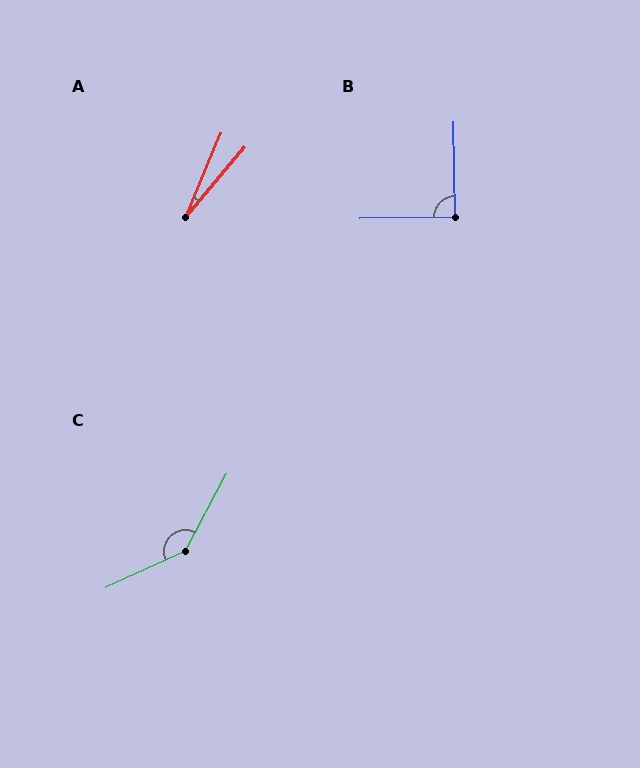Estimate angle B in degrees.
Approximately 90 degrees.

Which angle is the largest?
C, at approximately 143 degrees.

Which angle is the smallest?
A, at approximately 18 degrees.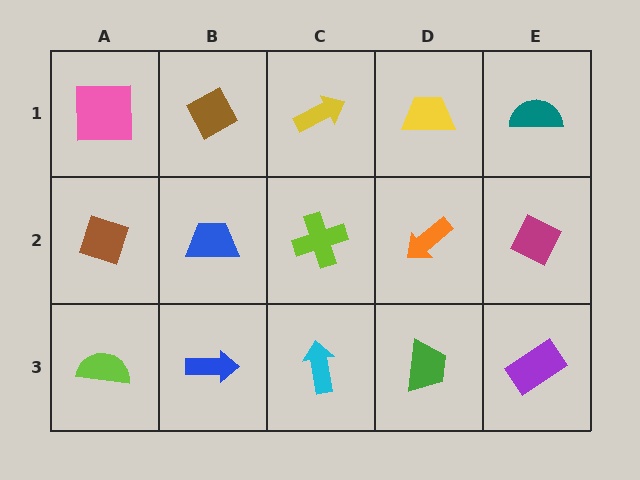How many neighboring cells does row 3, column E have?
2.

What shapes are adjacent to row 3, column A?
A brown diamond (row 2, column A), a blue arrow (row 3, column B).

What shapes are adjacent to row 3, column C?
A lime cross (row 2, column C), a blue arrow (row 3, column B), a green trapezoid (row 3, column D).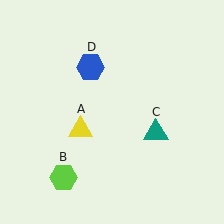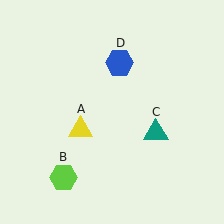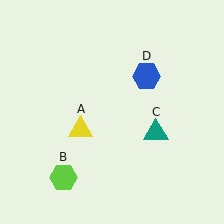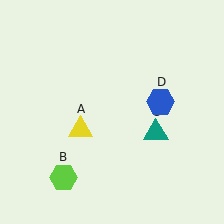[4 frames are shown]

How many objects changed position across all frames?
1 object changed position: blue hexagon (object D).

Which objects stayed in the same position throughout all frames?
Yellow triangle (object A) and lime hexagon (object B) and teal triangle (object C) remained stationary.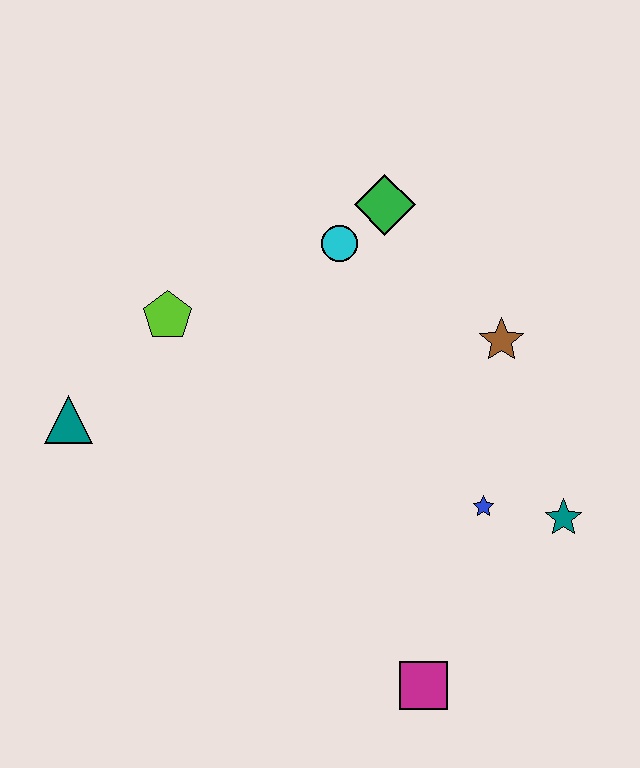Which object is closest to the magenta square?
The blue star is closest to the magenta square.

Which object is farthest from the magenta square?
The green diamond is farthest from the magenta square.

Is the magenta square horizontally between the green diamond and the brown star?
Yes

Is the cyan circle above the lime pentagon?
Yes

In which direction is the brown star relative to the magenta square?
The brown star is above the magenta square.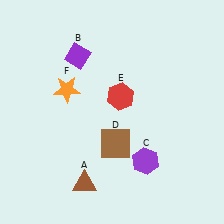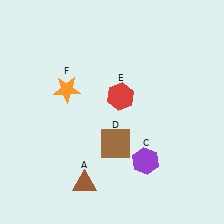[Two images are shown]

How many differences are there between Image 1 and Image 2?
There is 1 difference between the two images.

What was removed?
The purple diamond (B) was removed in Image 2.